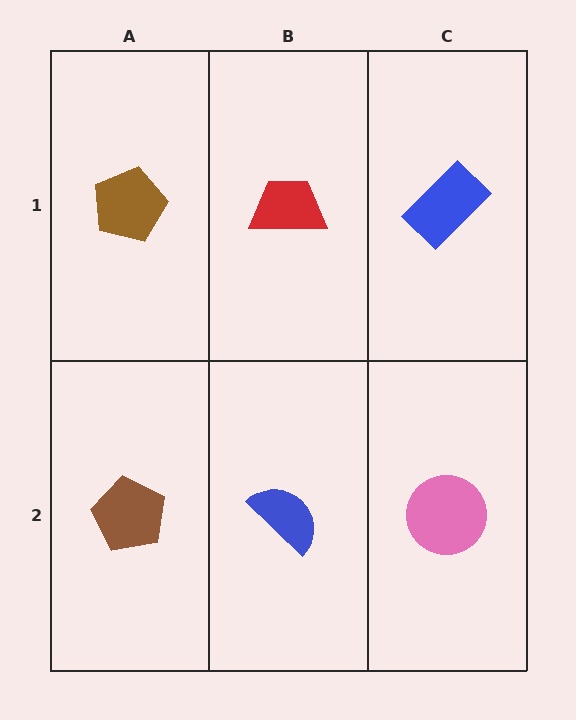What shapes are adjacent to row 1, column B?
A blue semicircle (row 2, column B), a brown pentagon (row 1, column A), a blue rectangle (row 1, column C).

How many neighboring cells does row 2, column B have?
3.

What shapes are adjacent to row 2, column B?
A red trapezoid (row 1, column B), a brown pentagon (row 2, column A), a pink circle (row 2, column C).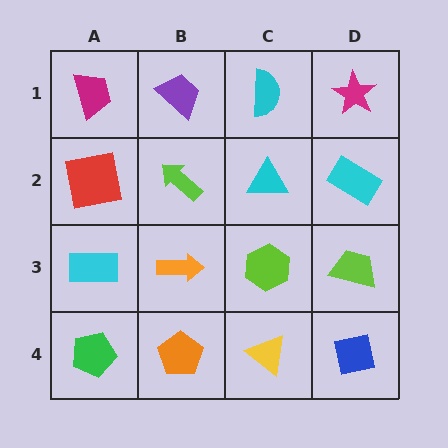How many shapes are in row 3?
4 shapes.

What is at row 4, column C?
A yellow triangle.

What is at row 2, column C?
A cyan triangle.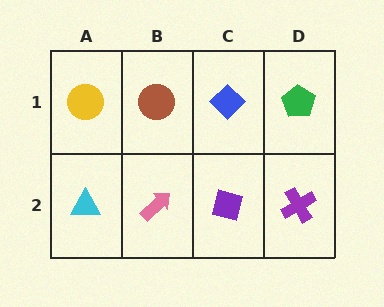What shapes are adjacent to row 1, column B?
A pink arrow (row 2, column B), a yellow circle (row 1, column A), a blue diamond (row 1, column C).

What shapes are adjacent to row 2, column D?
A green pentagon (row 1, column D), a purple diamond (row 2, column C).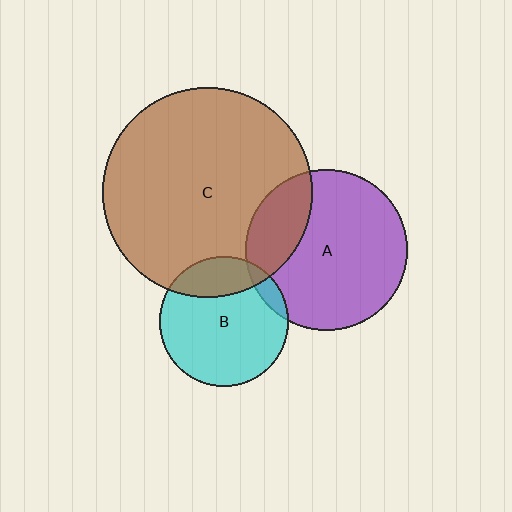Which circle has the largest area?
Circle C (brown).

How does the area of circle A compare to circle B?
Approximately 1.6 times.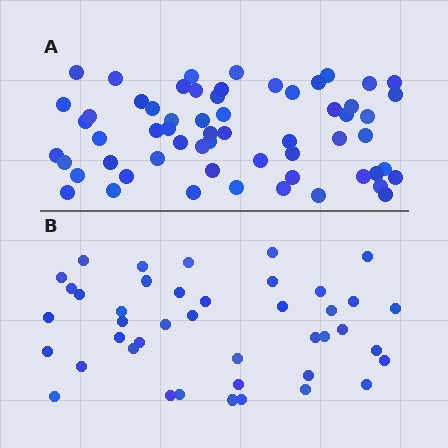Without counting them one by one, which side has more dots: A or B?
Region A (the top region) has more dots.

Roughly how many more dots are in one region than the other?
Region A has approximately 20 more dots than region B.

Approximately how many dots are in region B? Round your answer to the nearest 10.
About 40 dots. (The exact count is 42, which rounds to 40.)